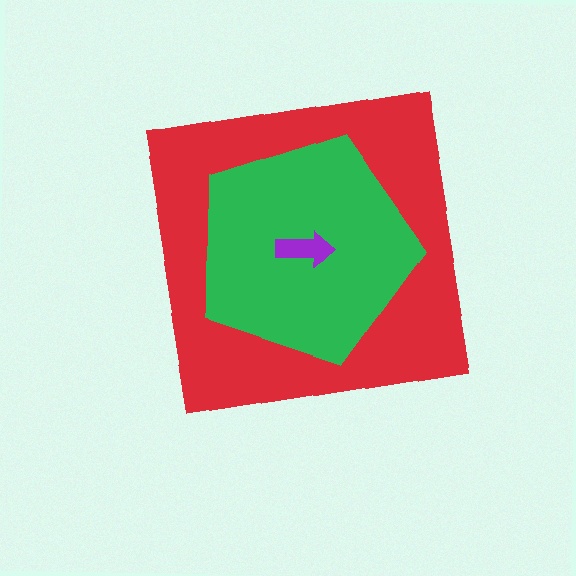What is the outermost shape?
The red square.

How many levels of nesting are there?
3.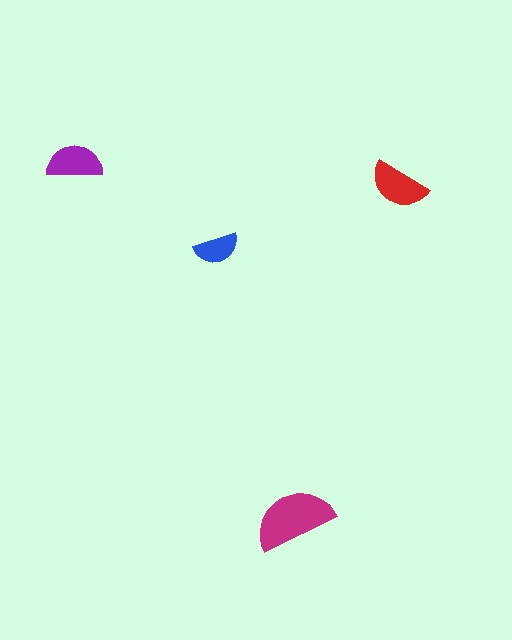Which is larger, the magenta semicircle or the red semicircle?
The magenta one.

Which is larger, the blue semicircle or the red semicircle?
The red one.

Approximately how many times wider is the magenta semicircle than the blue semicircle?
About 2 times wider.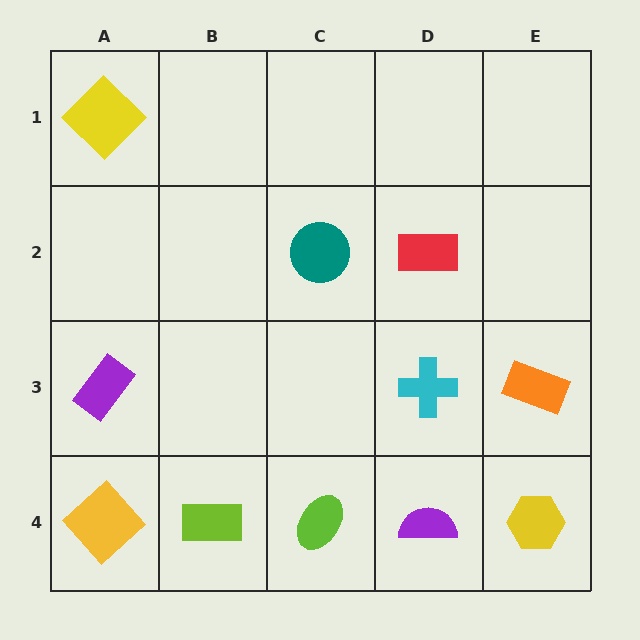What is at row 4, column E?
A yellow hexagon.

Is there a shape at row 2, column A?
No, that cell is empty.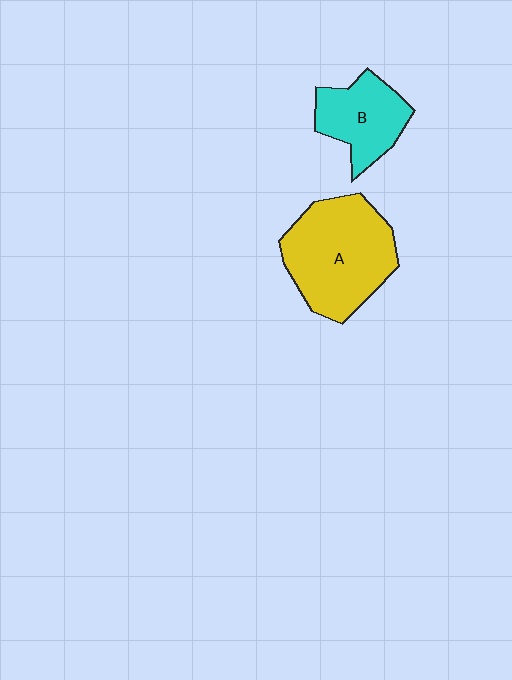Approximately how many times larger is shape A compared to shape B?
Approximately 1.7 times.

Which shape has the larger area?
Shape A (yellow).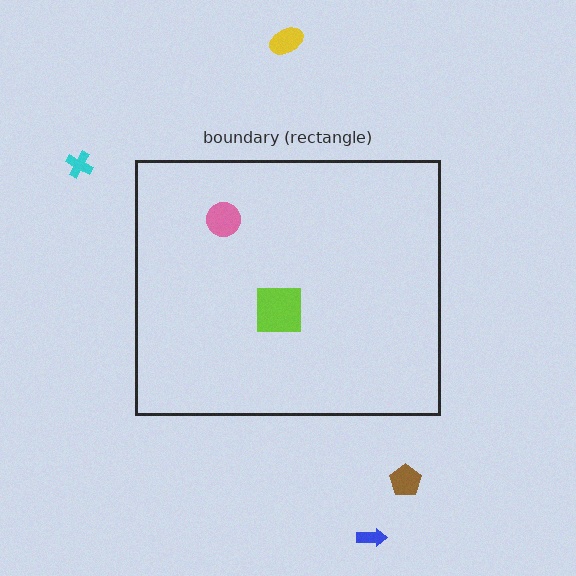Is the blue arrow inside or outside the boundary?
Outside.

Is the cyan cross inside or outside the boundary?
Outside.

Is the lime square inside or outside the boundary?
Inside.